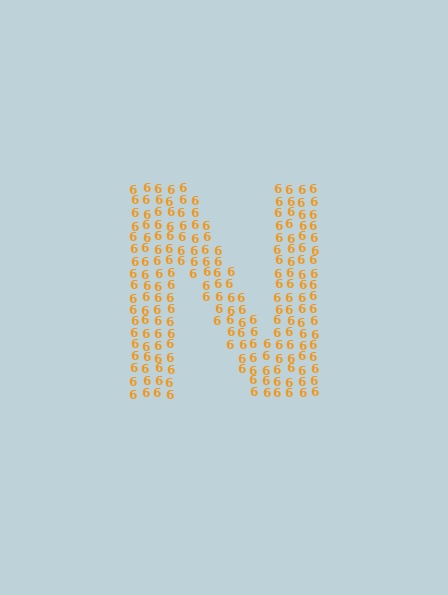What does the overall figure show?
The overall figure shows the letter N.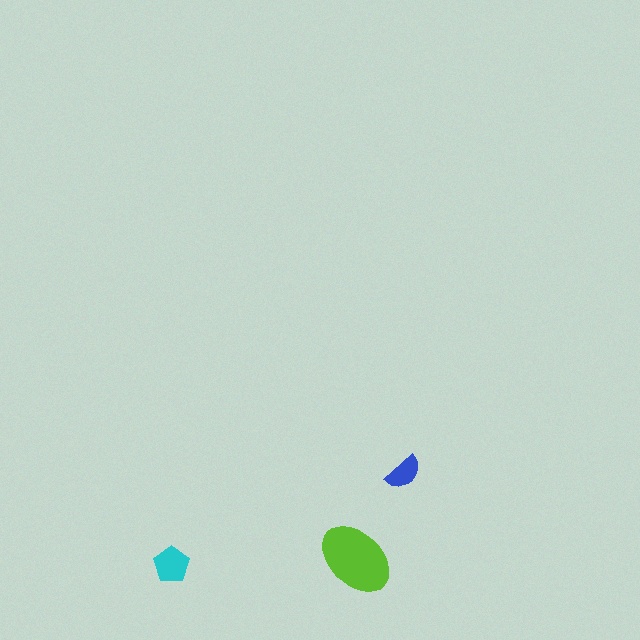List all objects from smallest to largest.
The blue semicircle, the cyan pentagon, the lime ellipse.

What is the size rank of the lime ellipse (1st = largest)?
1st.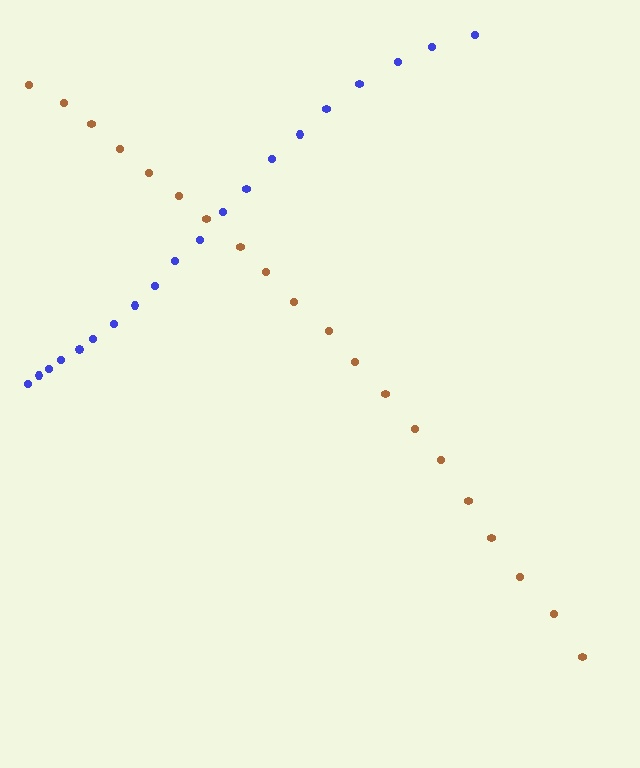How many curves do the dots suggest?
There are 2 distinct paths.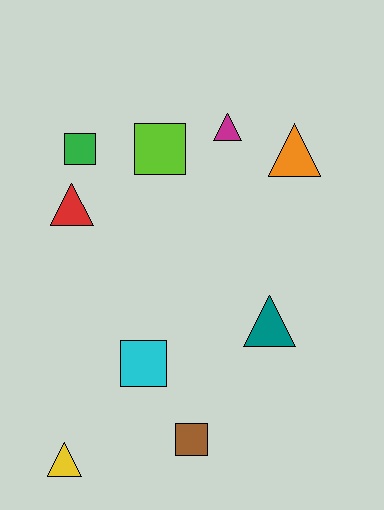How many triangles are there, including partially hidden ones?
There are 5 triangles.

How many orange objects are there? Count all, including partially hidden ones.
There is 1 orange object.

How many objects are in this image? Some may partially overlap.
There are 9 objects.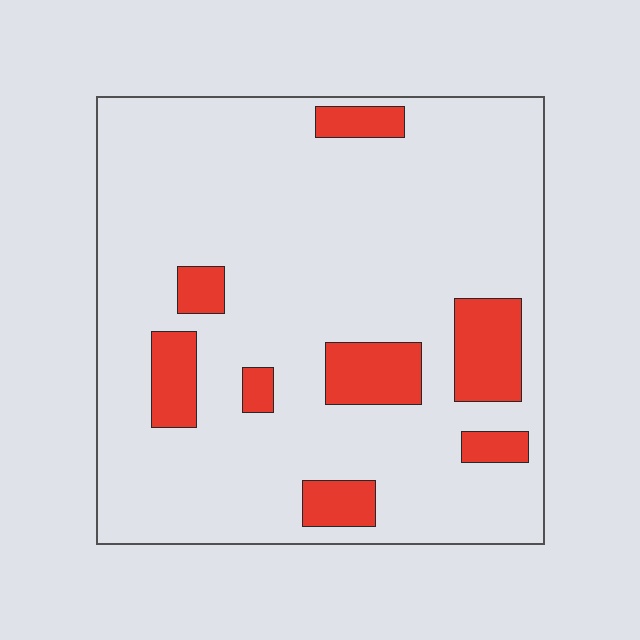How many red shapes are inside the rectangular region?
8.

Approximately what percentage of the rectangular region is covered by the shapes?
Approximately 15%.